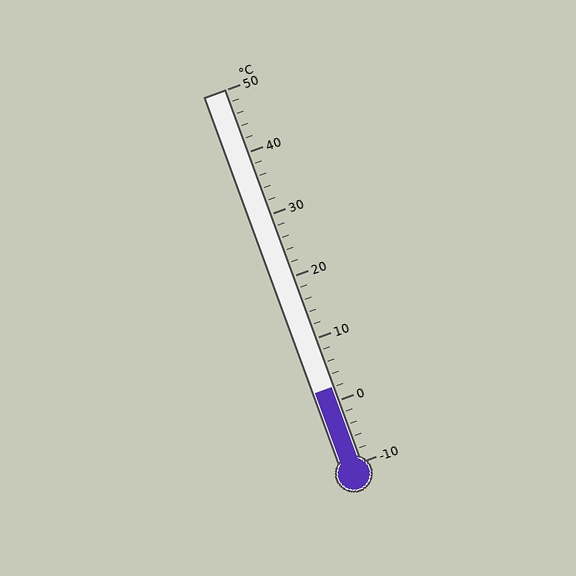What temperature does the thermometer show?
The thermometer shows approximately 2°C.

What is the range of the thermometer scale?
The thermometer scale ranges from -10°C to 50°C.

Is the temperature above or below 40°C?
The temperature is below 40°C.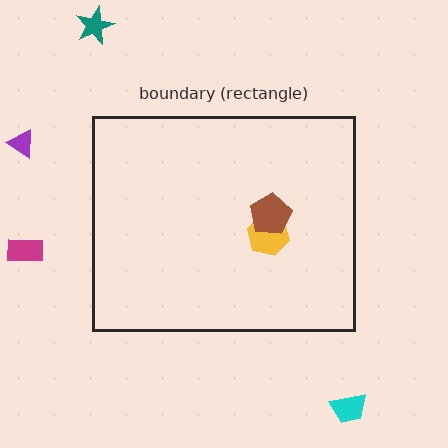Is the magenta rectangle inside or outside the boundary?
Outside.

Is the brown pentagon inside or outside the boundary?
Inside.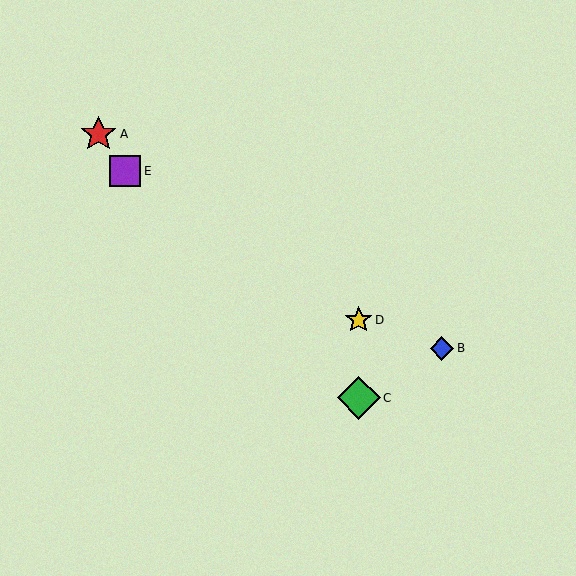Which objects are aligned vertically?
Objects C, D are aligned vertically.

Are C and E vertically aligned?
No, C is at x≈359 and E is at x≈125.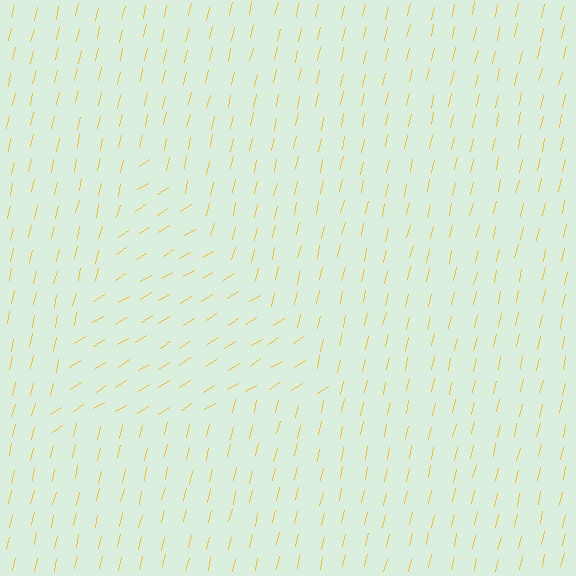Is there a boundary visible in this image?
Yes, there is a texture boundary formed by a change in line orientation.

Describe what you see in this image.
The image is filled with small yellow line segments. A triangle region in the image has lines oriented differently from the surrounding lines, creating a visible texture boundary.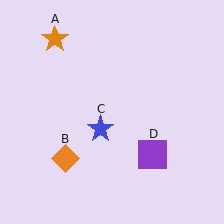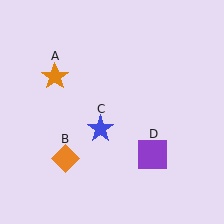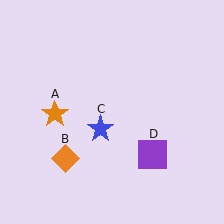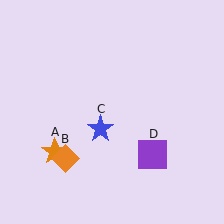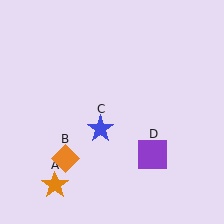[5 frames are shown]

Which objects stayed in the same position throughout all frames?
Orange diamond (object B) and blue star (object C) and purple square (object D) remained stationary.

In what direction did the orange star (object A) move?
The orange star (object A) moved down.